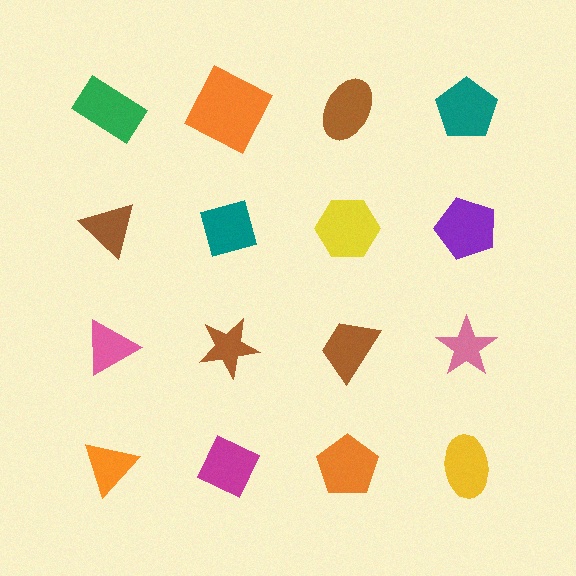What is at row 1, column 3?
A brown ellipse.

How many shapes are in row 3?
4 shapes.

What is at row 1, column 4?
A teal pentagon.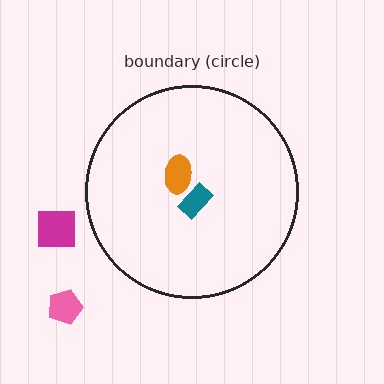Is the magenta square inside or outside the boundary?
Outside.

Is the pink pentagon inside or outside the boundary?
Outside.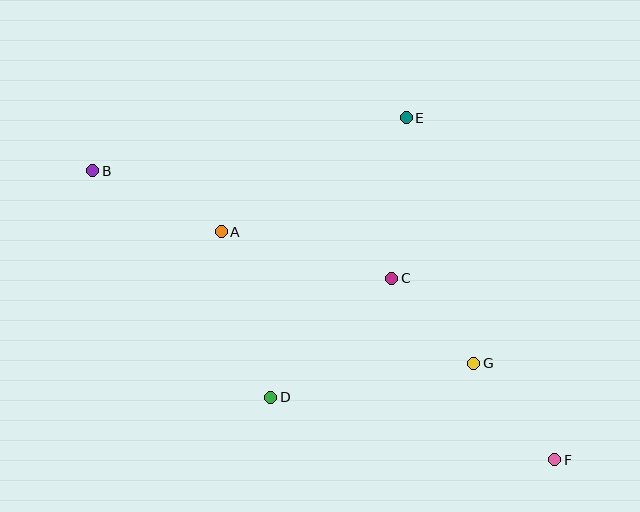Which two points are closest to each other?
Points C and G are closest to each other.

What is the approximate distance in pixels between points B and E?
The distance between B and E is approximately 318 pixels.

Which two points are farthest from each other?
Points B and F are farthest from each other.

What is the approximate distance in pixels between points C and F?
The distance between C and F is approximately 244 pixels.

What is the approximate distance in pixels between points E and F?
The distance between E and F is approximately 373 pixels.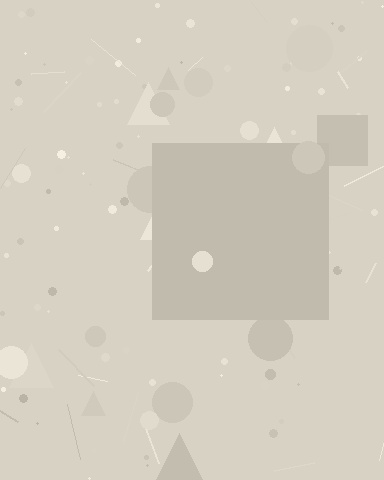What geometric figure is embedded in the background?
A square is embedded in the background.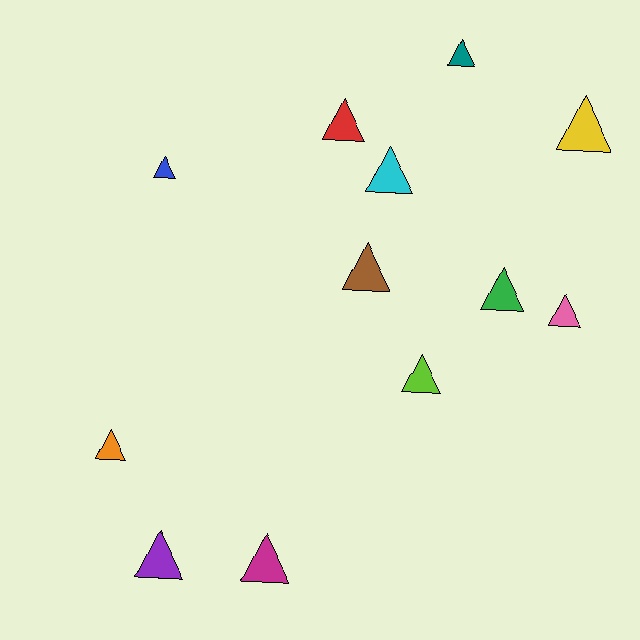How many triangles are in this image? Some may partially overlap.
There are 12 triangles.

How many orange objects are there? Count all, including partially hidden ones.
There is 1 orange object.